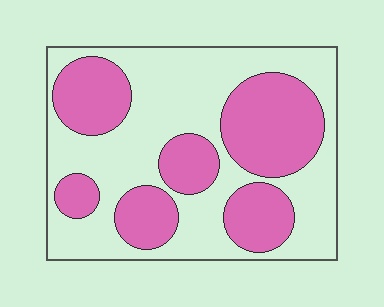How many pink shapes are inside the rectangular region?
6.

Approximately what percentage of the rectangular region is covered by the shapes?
Approximately 40%.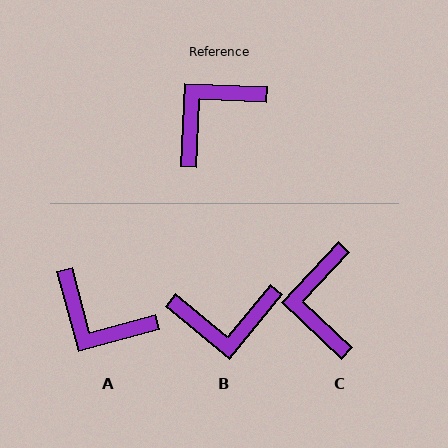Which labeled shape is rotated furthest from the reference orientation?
B, about 143 degrees away.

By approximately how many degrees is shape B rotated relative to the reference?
Approximately 143 degrees counter-clockwise.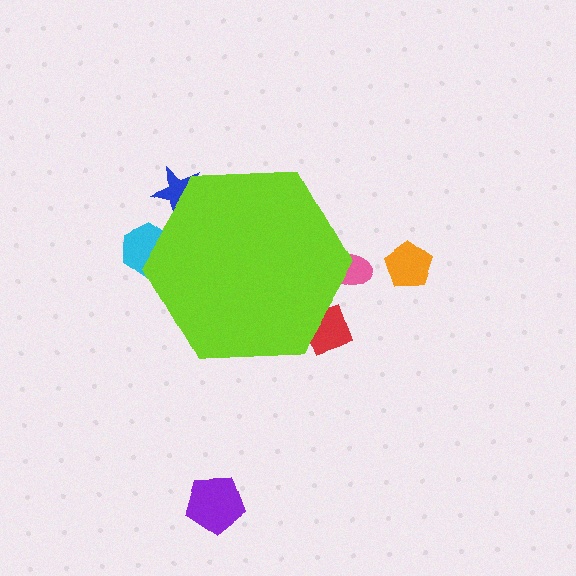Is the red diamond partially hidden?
Yes, the red diamond is partially hidden behind the lime hexagon.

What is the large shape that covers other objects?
A lime hexagon.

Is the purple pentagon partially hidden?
No, the purple pentagon is fully visible.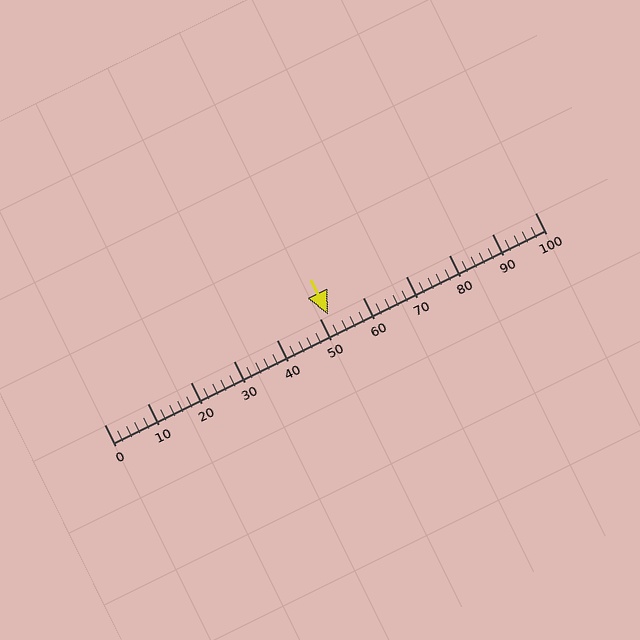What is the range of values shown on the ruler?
The ruler shows values from 0 to 100.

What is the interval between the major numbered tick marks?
The major tick marks are spaced 10 units apart.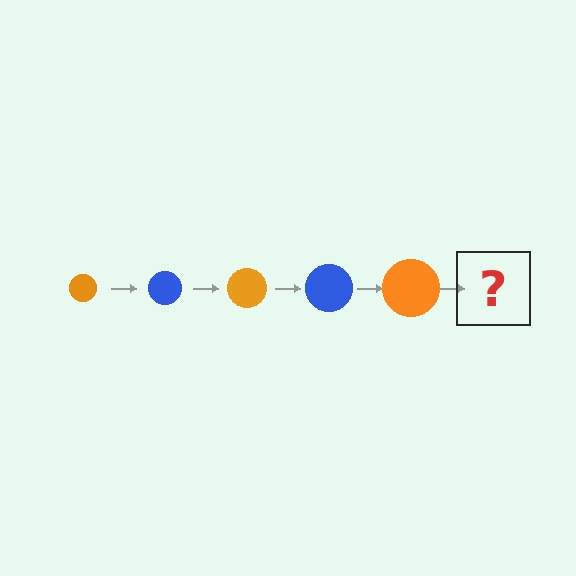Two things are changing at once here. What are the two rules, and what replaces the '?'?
The two rules are that the circle grows larger each step and the color cycles through orange and blue. The '?' should be a blue circle, larger than the previous one.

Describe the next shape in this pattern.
It should be a blue circle, larger than the previous one.